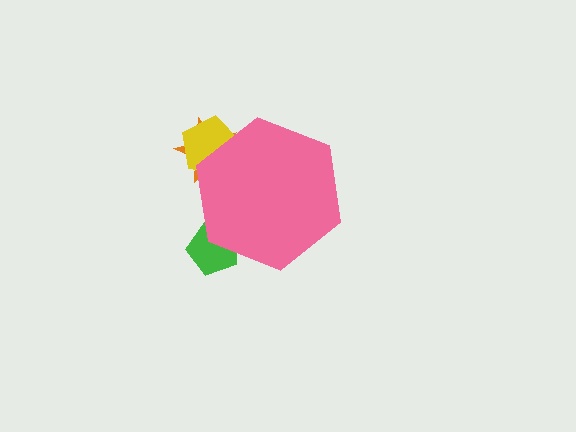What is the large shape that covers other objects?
A pink hexagon.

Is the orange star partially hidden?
Yes, the orange star is partially hidden behind the pink hexagon.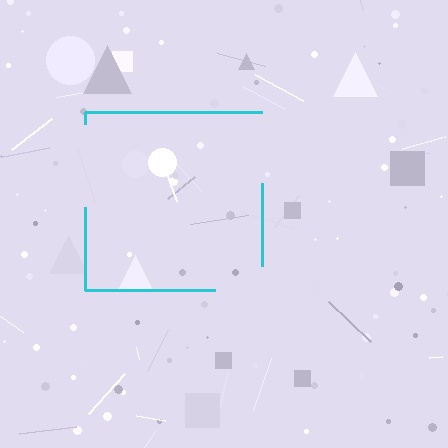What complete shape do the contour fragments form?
The contour fragments form a square.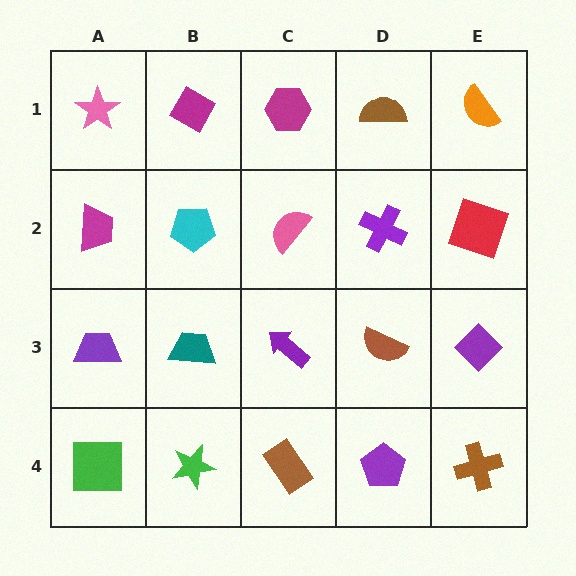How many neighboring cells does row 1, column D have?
3.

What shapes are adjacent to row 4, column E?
A purple diamond (row 3, column E), a purple pentagon (row 4, column D).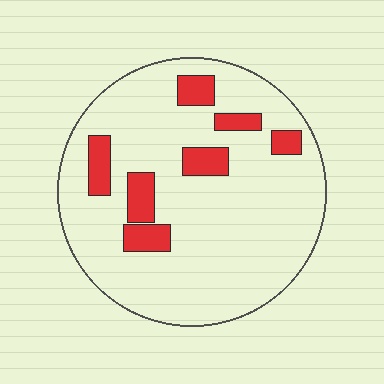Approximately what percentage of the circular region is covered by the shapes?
Approximately 15%.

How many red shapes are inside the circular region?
7.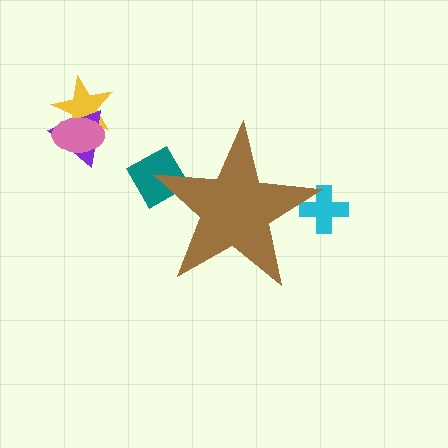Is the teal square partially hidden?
Yes, the teal square is partially hidden behind the brown star.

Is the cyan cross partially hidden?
Yes, the cyan cross is partially hidden behind the brown star.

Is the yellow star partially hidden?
No, the yellow star is fully visible.